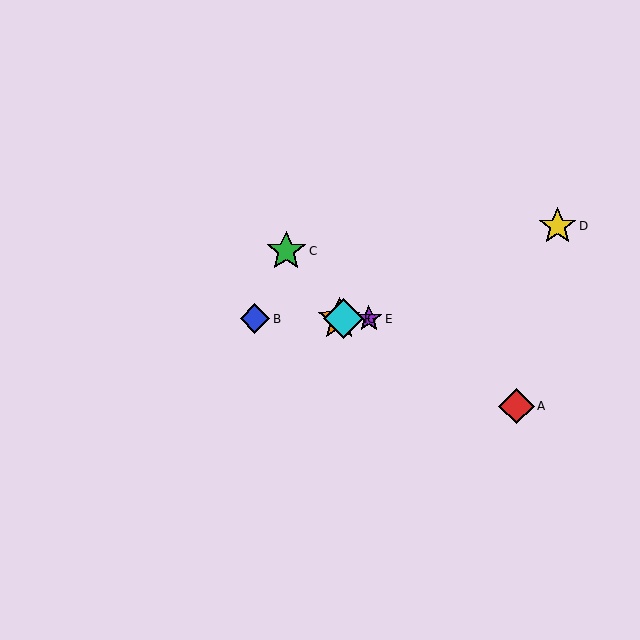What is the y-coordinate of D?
Object D is at y≈226.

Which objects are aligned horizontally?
Objects B, E, F, G are aligned horizontally.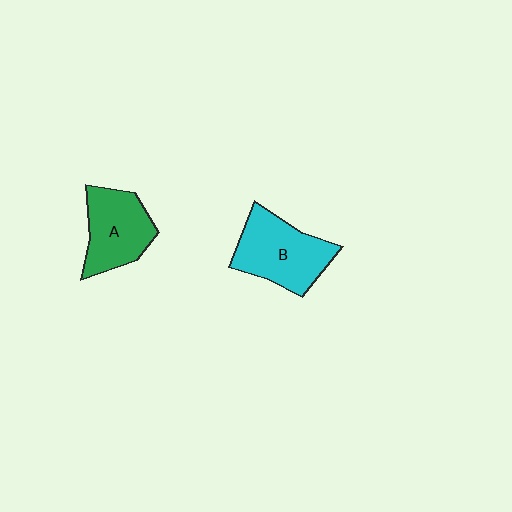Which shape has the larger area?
Shape B (cyan).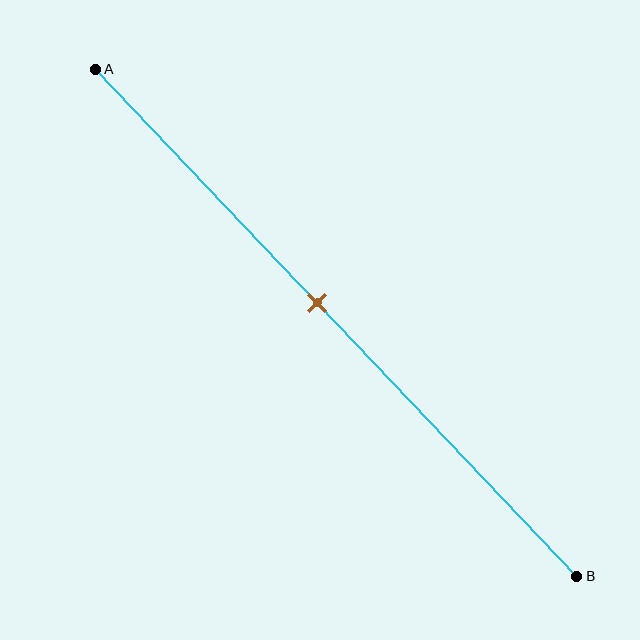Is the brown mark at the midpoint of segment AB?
No, the mark is at about 45% from A, not at the 50% midpoint.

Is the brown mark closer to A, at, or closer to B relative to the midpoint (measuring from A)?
The brown mark is closer to point A than the midpoint of segment AB.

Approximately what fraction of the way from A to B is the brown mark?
The brown mark is approximately 45% of the way from A to B.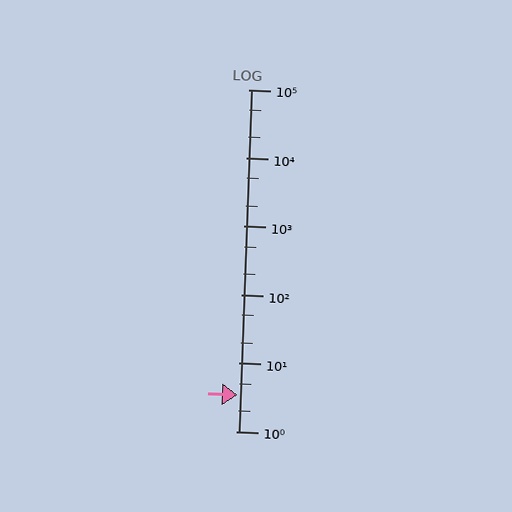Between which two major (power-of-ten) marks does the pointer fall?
The pointer is between 1 and 10.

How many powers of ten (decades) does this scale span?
The scale spans 5 decades, from 1 to 100000.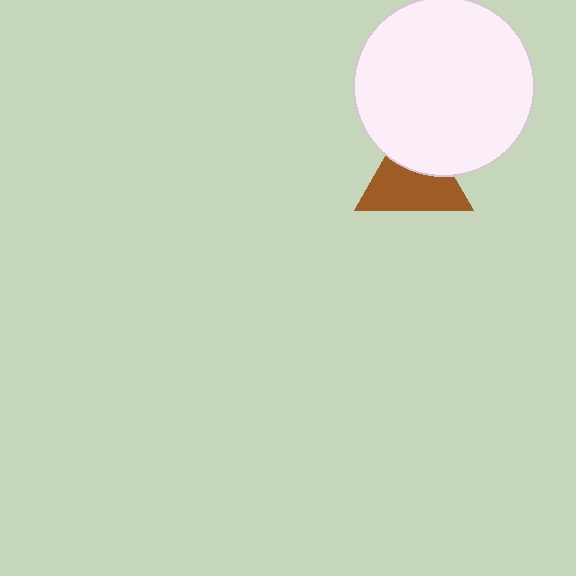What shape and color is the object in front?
The object in front is a white circle.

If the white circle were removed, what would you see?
You would see the complete brown triangle.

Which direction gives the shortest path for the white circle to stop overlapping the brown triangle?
Moving up gives the shortest separation.